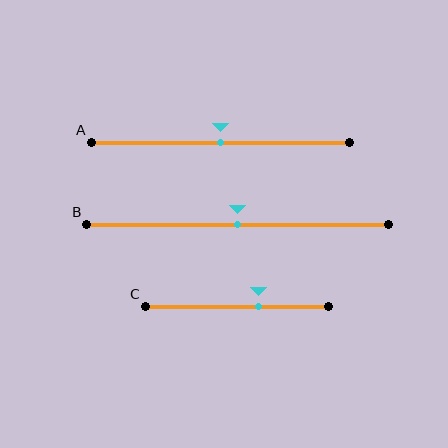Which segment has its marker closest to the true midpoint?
Segment A has its marker closest to the true midpoint.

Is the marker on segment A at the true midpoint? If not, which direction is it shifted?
Yes, the marker on segment A is at the true midpoint.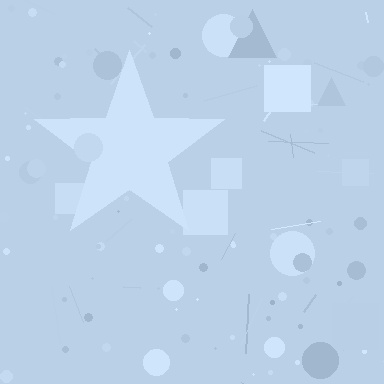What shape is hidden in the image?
A star is hidden in the image.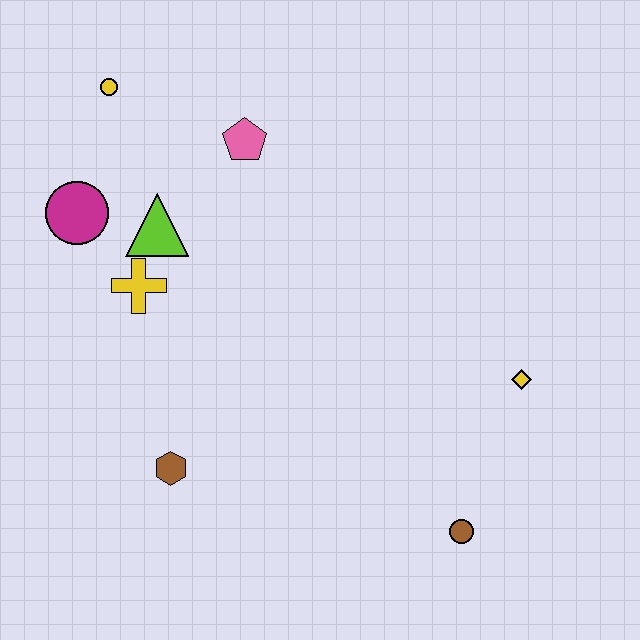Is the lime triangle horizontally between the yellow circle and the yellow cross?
No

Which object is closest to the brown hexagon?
The yellow cross is closest to the brown hexagon.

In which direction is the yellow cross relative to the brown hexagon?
The yellow cross is above the brown hexagon.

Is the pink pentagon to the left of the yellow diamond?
Yes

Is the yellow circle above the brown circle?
Yes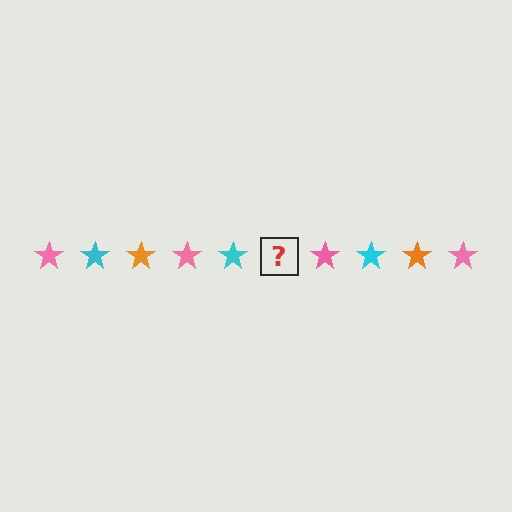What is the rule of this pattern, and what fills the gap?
The rule is that the pattern cycles through pink, cyan, orange stars. The gap should be filled with an orange star.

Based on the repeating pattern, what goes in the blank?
The blank should be an orange star.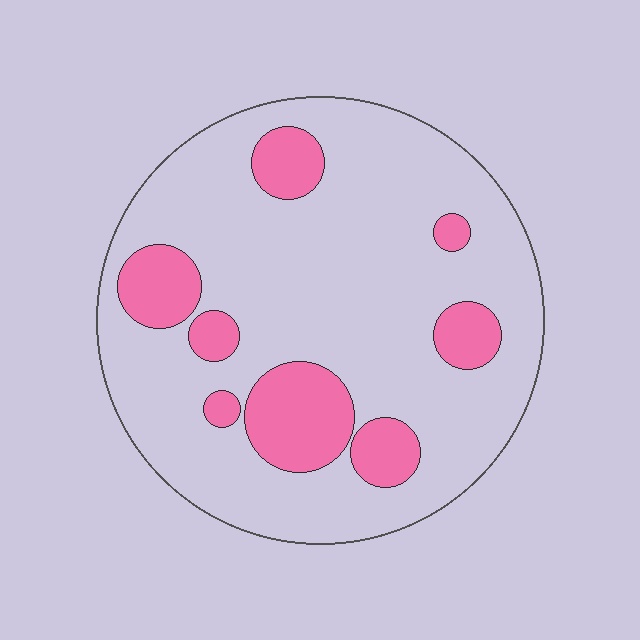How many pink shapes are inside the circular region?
8.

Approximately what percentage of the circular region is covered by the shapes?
Approximately 20%.